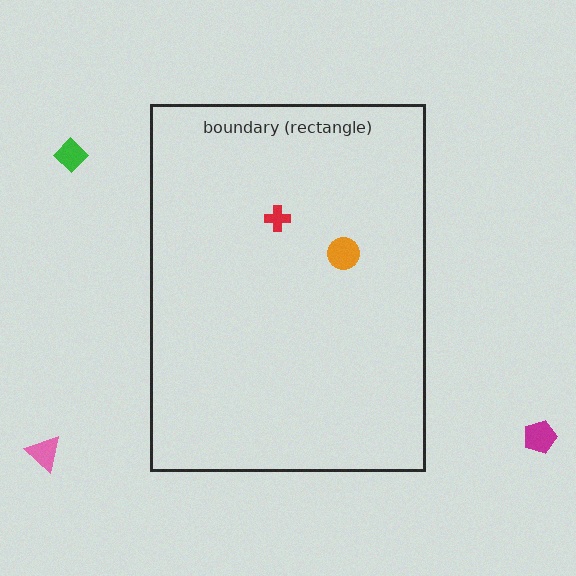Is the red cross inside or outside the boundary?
Inside.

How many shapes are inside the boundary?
2 inside, 3 outside.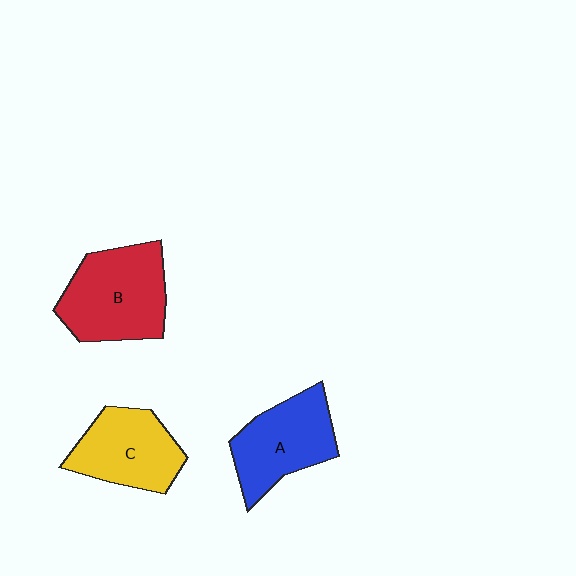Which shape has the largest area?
Shape B (red).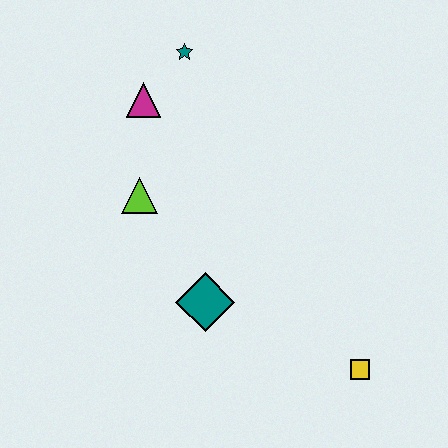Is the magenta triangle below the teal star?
Yes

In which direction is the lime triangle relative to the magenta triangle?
The lime triangle is below the magenta triangle.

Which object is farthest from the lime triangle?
The yellow square is farthest from the lime triangle.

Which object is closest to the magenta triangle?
The teal star is closest to the magenta triangle.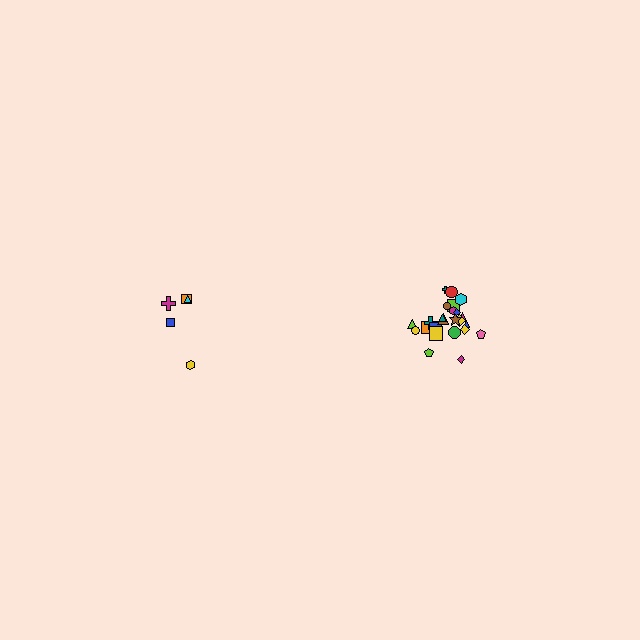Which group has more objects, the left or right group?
The right group.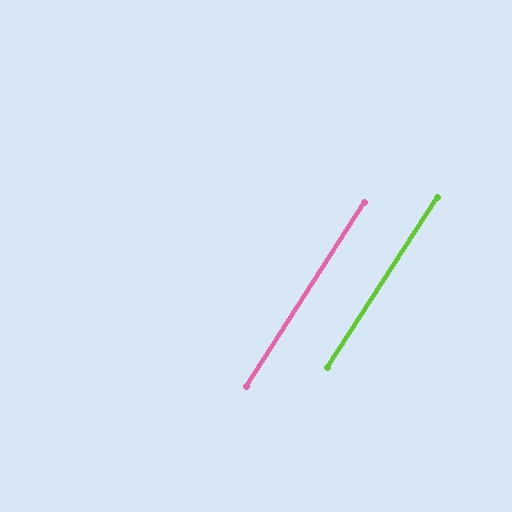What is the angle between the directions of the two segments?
Approximately 0 degrees.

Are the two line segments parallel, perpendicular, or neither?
Parallel — their directions differ by only 0.1°.